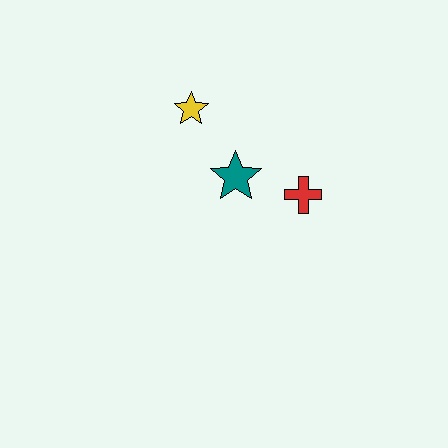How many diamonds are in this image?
There are no diamonds.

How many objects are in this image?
There are 3 objects.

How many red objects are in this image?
There is 1 red object.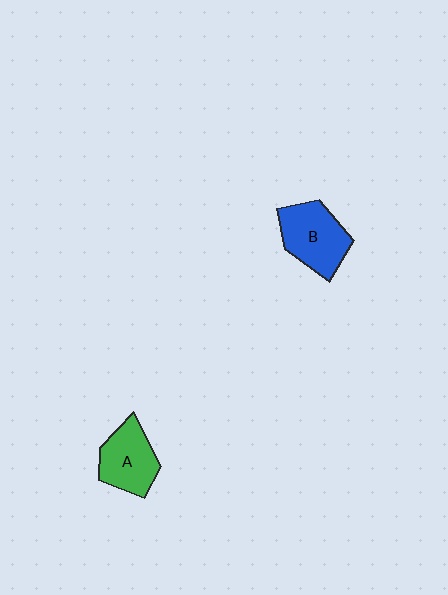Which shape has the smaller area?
Shape A (green).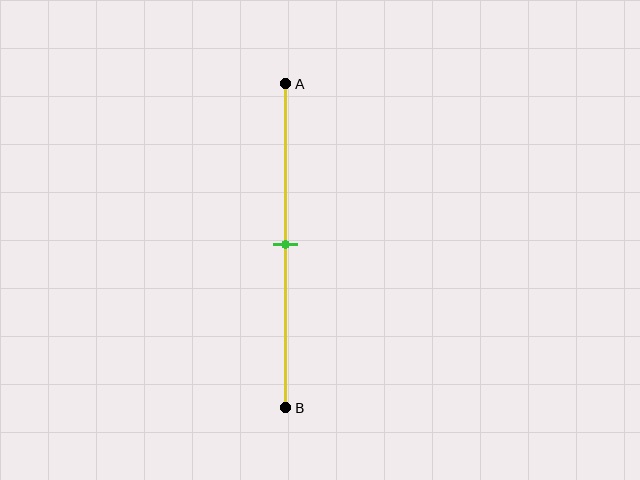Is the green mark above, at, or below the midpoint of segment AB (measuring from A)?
The green mark is approximately at the midpoint of segment AB.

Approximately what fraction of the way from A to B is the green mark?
The green mark is approximately 50% of the way from A to B.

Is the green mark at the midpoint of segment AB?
Yes, the mark is approximately at the midpoint.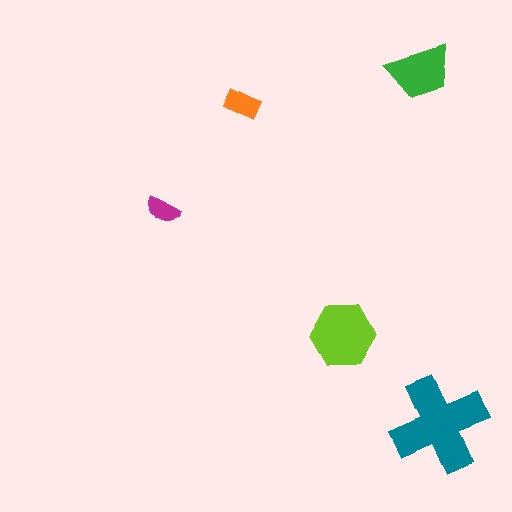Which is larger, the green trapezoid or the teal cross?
The teal cross.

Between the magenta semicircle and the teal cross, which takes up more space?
The teal cross.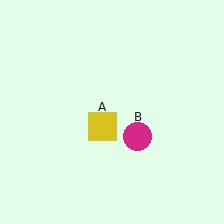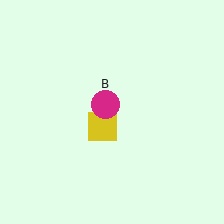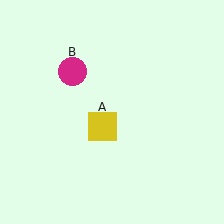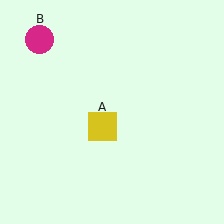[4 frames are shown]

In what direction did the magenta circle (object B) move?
The magenta circle (object B) moved up and to the left.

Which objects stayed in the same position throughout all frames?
Yellow square (object A) remained stationary.